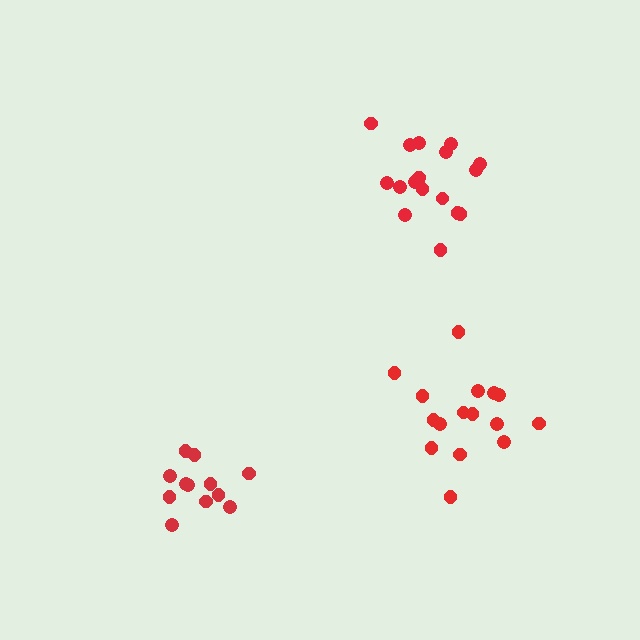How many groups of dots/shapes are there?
There are 3 groups.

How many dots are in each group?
Group 1: 12 dots, Group 2: 18 dots, Group 3: 16 dots (46 total).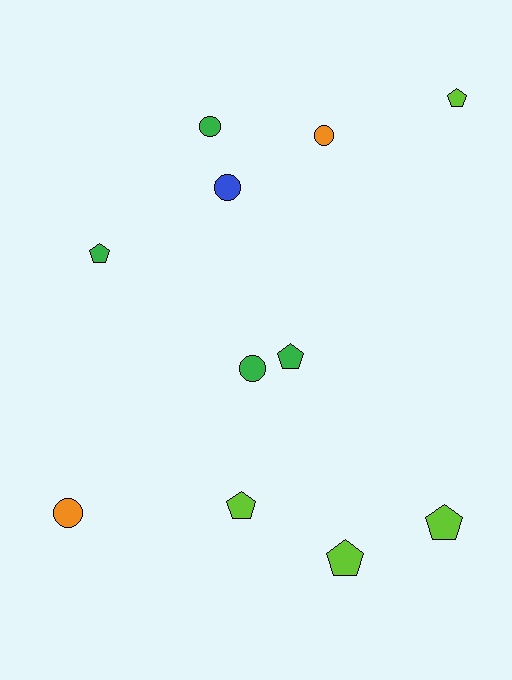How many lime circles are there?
There are no lime circles.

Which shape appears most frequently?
Pentagon, with 6 objects.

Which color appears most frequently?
Green, with 4 objects.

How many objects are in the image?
There are 11 objects.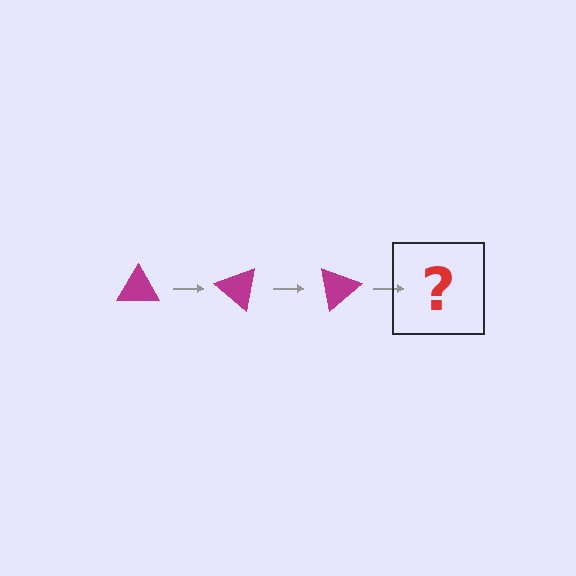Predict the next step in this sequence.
The next step is a magenta triangle rotated 120 degrees.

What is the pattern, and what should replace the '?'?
The pattern is that the triangle rotates 40 degrees each step. The '?' should be a magenta triangle rotated 120 degrees.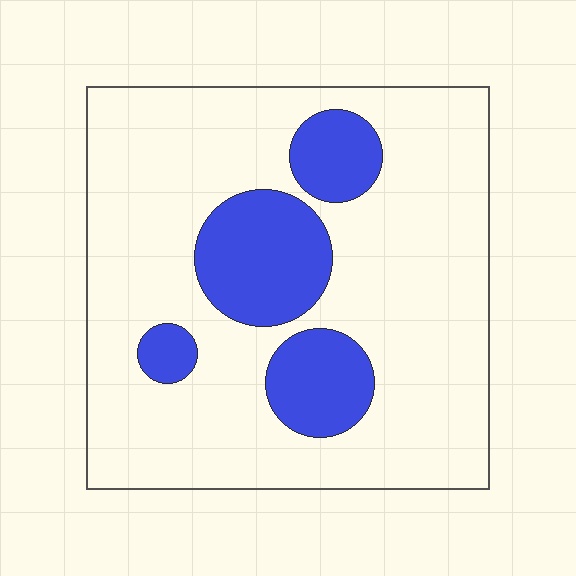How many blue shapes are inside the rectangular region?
4.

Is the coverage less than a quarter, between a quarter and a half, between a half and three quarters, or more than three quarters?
Less than a quarter.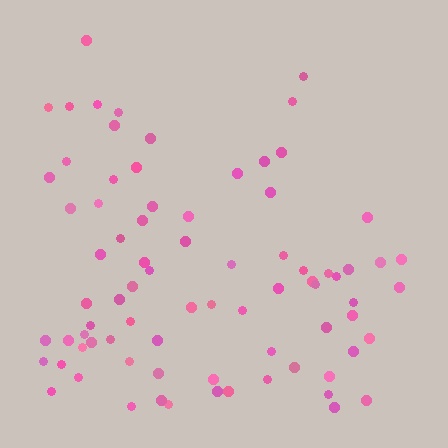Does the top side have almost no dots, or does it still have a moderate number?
Still a moderate number, just noticeably fewer than the bottom.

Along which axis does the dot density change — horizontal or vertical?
Vertical.